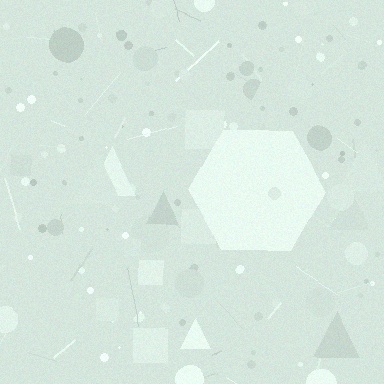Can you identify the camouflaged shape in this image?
The camouflaged shape is a hexagon.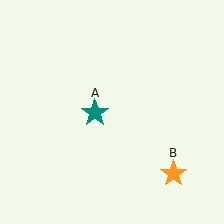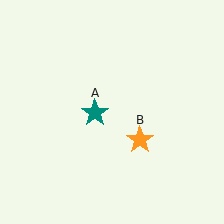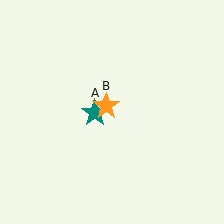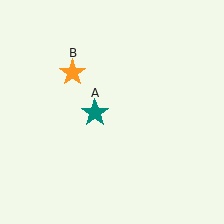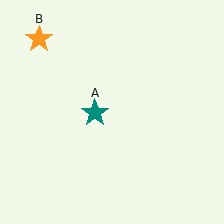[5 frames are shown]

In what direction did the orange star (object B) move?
The orange star (object B) moved up and to the left.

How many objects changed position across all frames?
1 object changed position: orange star (object B).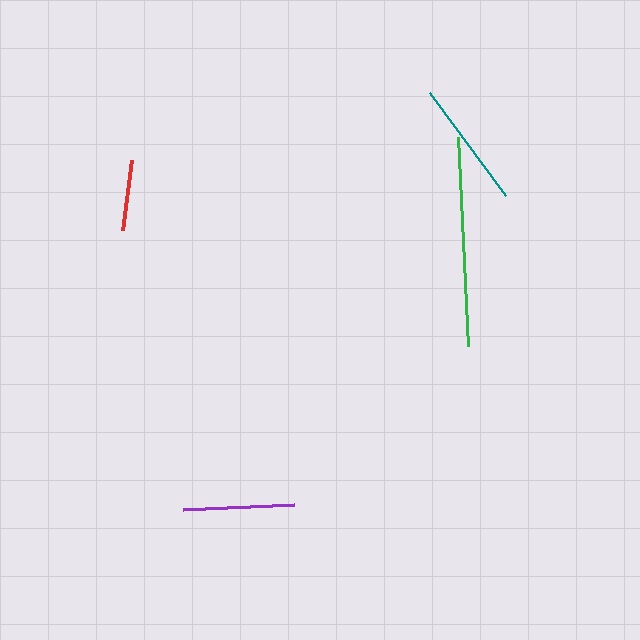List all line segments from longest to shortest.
From longest to shortest: green, teal, purple, red.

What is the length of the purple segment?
The purple segment is approximately 111 pixels long.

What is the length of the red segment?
The red segment is approximately 71 pixels long.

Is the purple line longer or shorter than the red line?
The purple line is longer than the red line.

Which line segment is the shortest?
The red line is the shortest at approximately 71 pixels.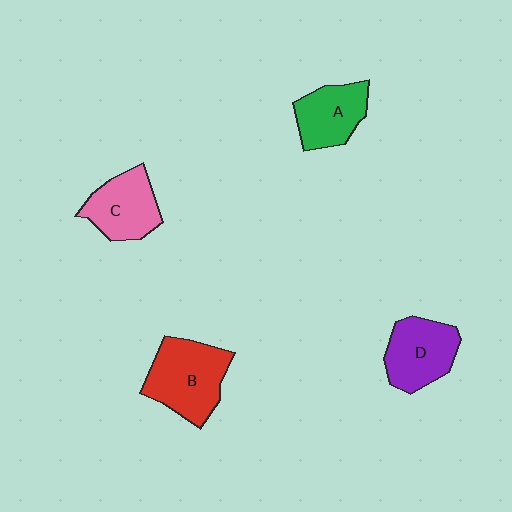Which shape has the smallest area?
Shape A (green).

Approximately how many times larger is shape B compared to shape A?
Approximately 1.4 times.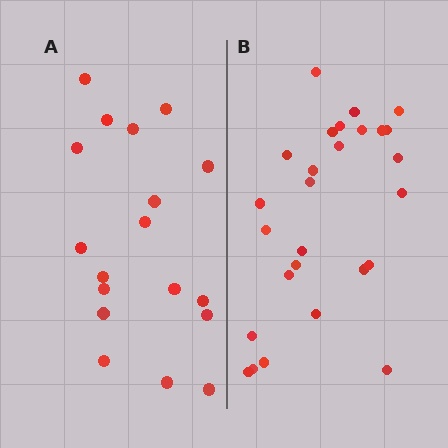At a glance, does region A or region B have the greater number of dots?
Region B (the right region) has more dots.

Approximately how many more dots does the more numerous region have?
Region B has roughly 8 or so more dots than region A.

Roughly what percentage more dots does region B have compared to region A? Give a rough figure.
About 50% more.